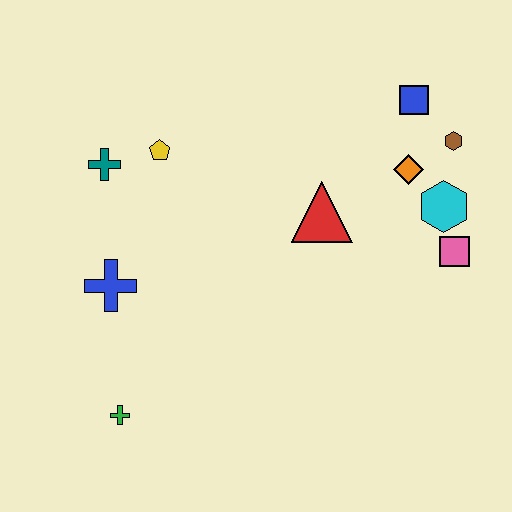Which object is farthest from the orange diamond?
The green cross is farthest from the orange diamond.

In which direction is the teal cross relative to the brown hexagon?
The teal cross is to the left of the brown hexagon.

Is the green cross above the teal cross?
No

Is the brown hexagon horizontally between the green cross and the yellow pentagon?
No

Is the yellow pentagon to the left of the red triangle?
Yes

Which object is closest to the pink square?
The cyan hexagon is closest to the pink square.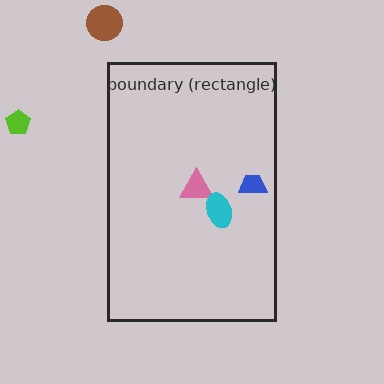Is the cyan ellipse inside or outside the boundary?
Inside.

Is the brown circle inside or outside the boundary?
Outside.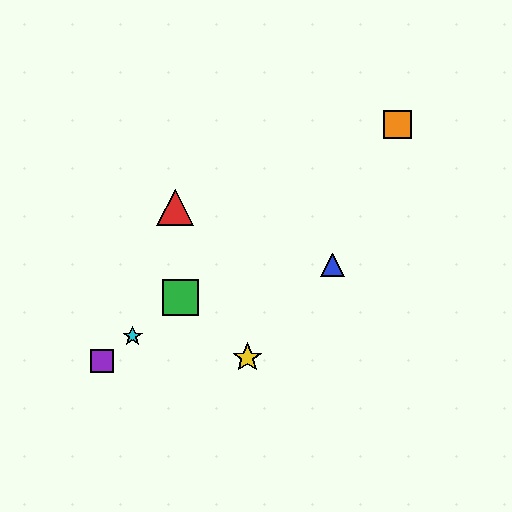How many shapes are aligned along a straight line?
4 shapes (the green square, the purple square, the orange square, the cyan star) are aligned along a straight line.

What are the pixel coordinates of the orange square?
The orange square is at (397, 124).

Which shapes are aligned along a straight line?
The green square, the purple square, the orange square, the cyan star are aligned along a straight line.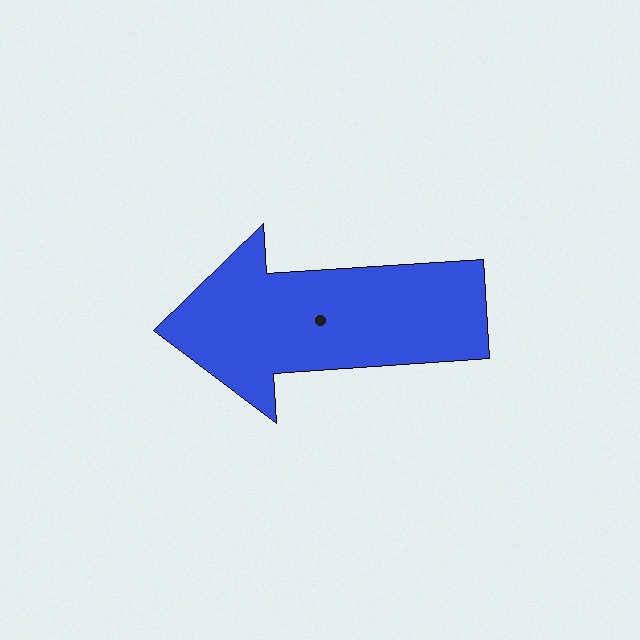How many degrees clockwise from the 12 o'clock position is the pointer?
Approximately 266 degrees.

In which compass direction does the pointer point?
West.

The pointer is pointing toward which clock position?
Roughly 9 o'clock.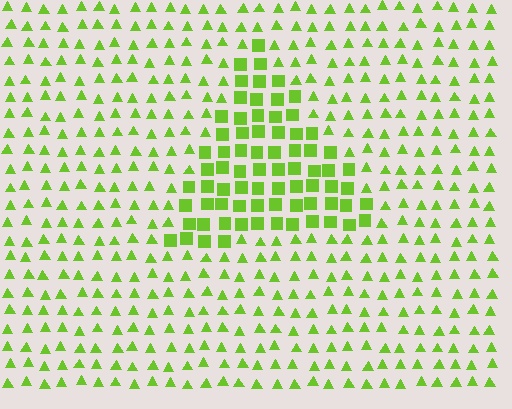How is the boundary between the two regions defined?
The boundary is defined by a change in element shape: squares inside vs. triangles outside. All elements share the same color and spacing.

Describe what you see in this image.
The image is filled with small lime elements arranged in a uniform grid. A triangle-shaped region contains squares, while the surrounding area contains triangles. The boundary is defined purely by the change in element shape.